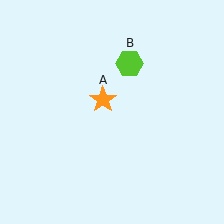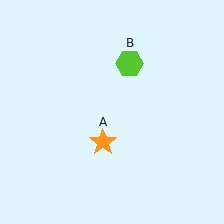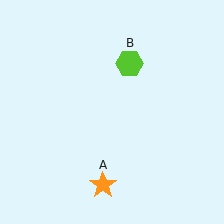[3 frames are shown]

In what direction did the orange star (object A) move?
The orange star (object A) moved down.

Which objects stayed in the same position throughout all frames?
Lime hexagon (object B) remained stationary.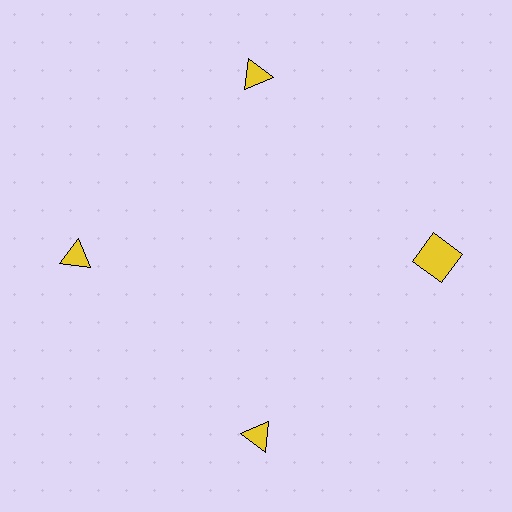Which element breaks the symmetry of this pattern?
The yellow square at roughly the 3 o'clock position breaks the symmetry. All other shapes are yellow triangles.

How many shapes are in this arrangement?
There are 4 shapes arranged in a ring pattern.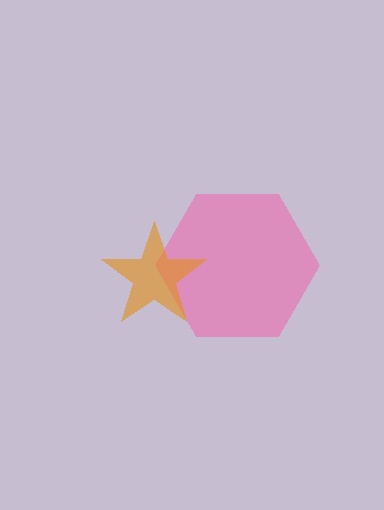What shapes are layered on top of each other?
The layered shapes are: a pink hexagon, an orange star.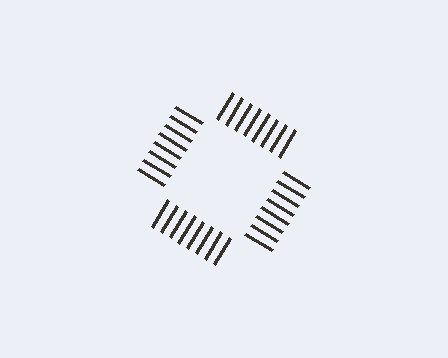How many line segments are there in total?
32 — 8 along each of the 4 edges.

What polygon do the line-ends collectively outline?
An illusory square — the line segments terminate on its edges but no continuous stroke is drawn.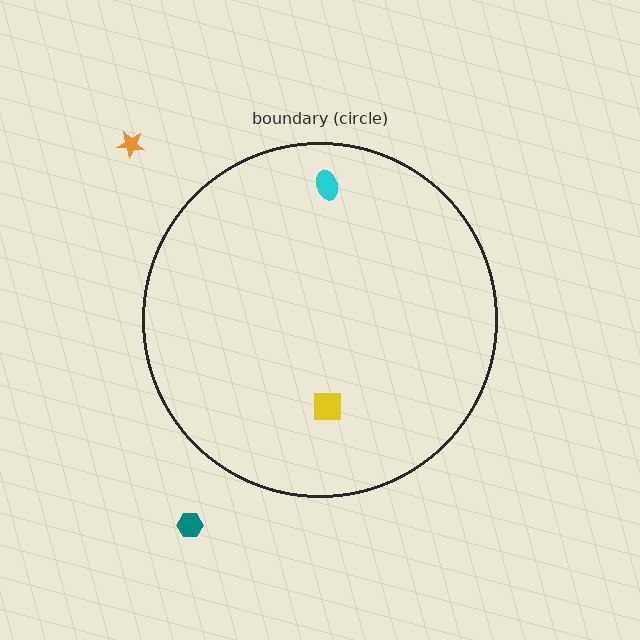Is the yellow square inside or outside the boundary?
Inside.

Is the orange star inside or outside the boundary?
Outside.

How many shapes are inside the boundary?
2 inside, 2 outside.